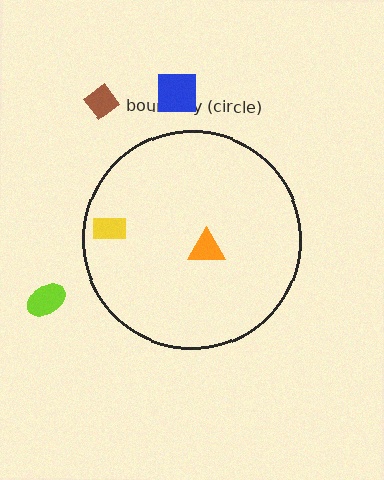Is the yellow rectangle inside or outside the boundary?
Inside.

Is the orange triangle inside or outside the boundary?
Inside.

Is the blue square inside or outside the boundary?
Outside.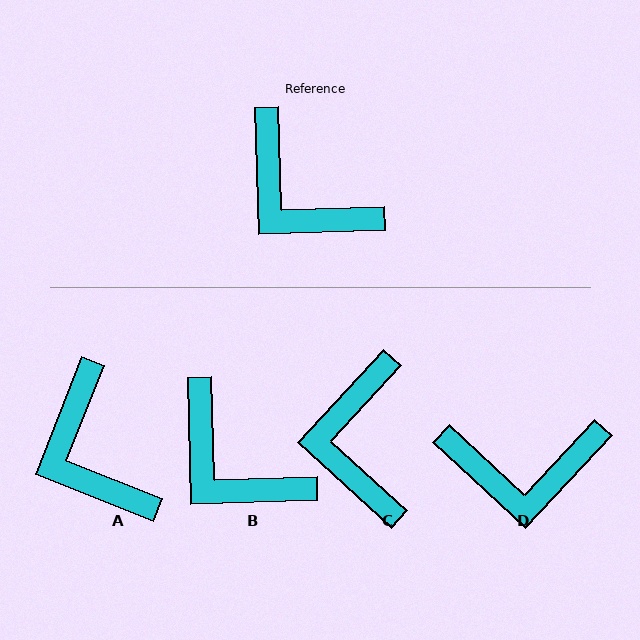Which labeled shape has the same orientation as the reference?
B.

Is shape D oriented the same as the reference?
No, it is off by about 45 degrees.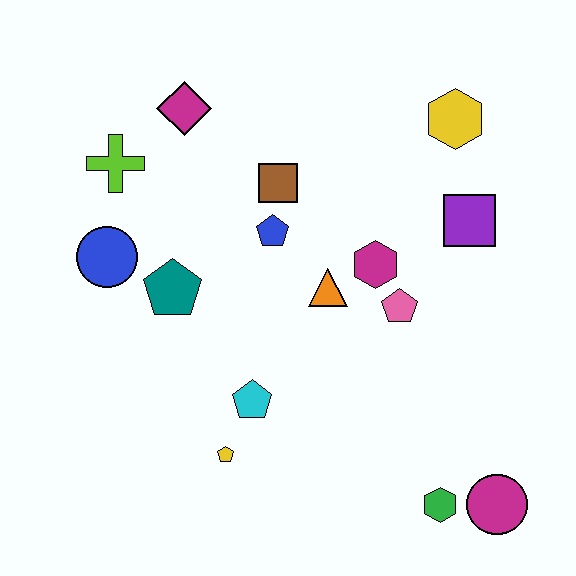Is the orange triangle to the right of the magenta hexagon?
No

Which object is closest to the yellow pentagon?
The cyan pentagon is closest to the yellow pentagon.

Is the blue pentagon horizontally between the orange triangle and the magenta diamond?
Yes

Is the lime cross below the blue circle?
No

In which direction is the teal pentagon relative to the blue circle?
The teal pentagon is to the right of the blue circle.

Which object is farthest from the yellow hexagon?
The yellow pentagon is farthest from the yellow hexagon.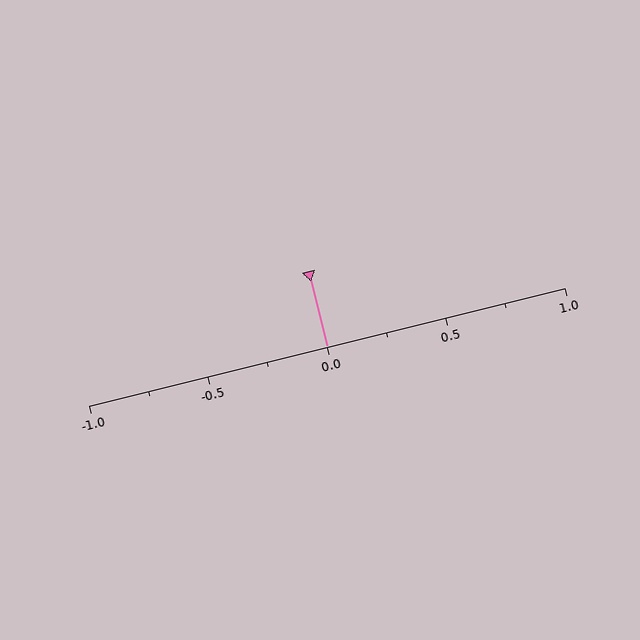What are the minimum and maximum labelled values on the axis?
The axis runs from -1.0 to 1.0.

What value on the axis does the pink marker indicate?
The marker indicates approximately 0.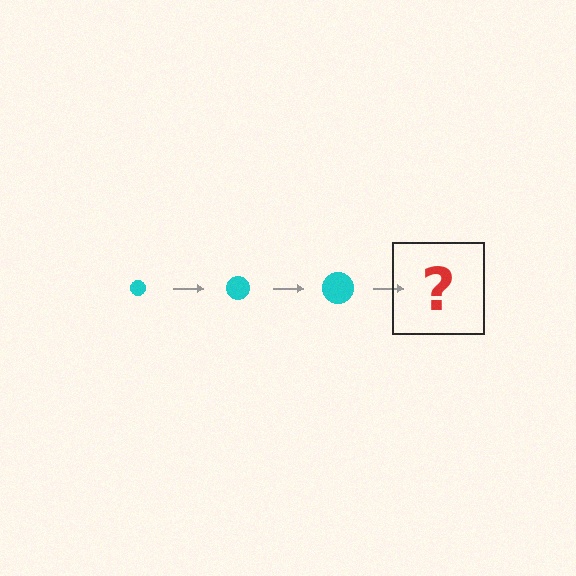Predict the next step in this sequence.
The next step is a cyan circle, larger than the previous one.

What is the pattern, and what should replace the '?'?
The pattern is that the circle gets progressively larger each step. The '?' should be a cyan circle, larger than the previous one.